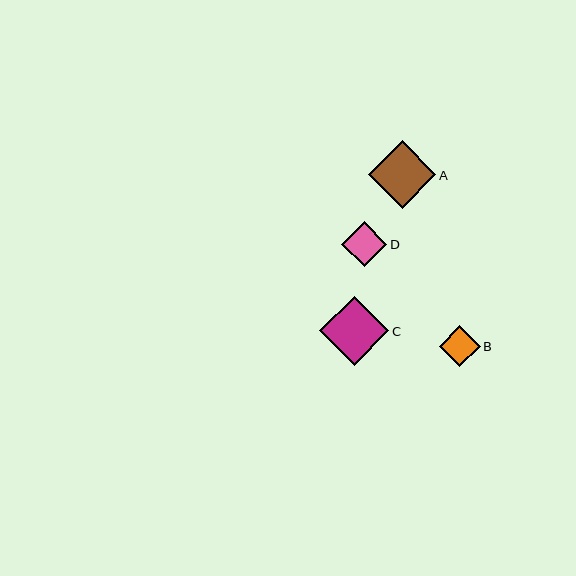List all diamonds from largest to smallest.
From largest to smallest: C, A, D, B.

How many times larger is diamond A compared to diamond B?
Diamond A is approximately 1.7 times the size of diamond B.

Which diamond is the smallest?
Diamond B is the smallest with a size of approximately 41 pixels.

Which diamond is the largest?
Diamond C is the largest with a size of approximately 69 pixels.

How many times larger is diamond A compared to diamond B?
Diamond A is approximately 1.7 times the size of diamond B.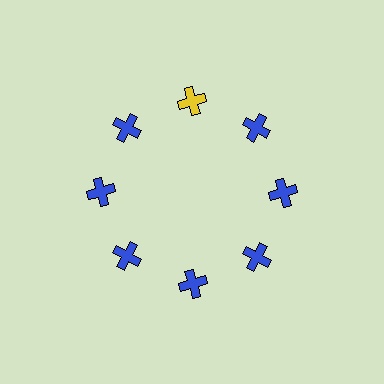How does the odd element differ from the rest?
It has a different color: yellow instead of blue.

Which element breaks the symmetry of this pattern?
The yellow cross at roughly the 12 o'clock position breaks the symmetry. All other shapes are blue crosses.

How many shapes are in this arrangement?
There are 8 shapes arranged in a ring pattern.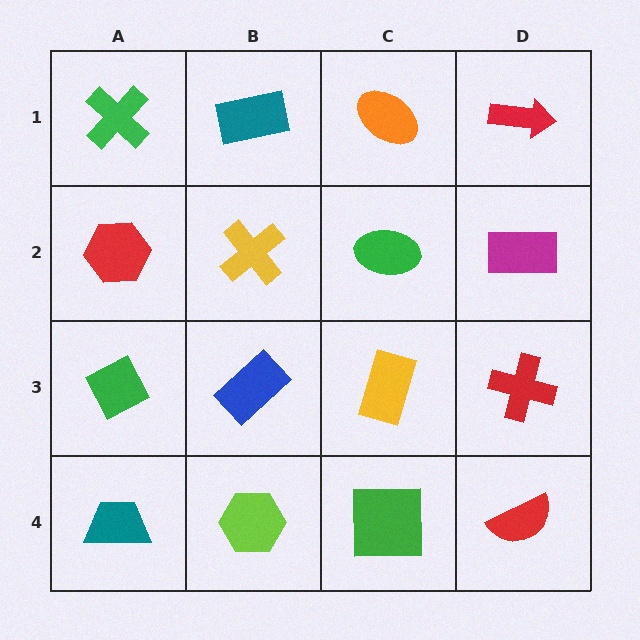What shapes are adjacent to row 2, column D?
A red arrow (row 1, column D), a red cross (row 3, column D), a green ellipse (row 2, column C).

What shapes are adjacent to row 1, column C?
A green ellipse (row 2, column C), a teal rectangle (row 1, column B), a red arrow (row 1, column D).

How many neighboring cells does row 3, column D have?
3.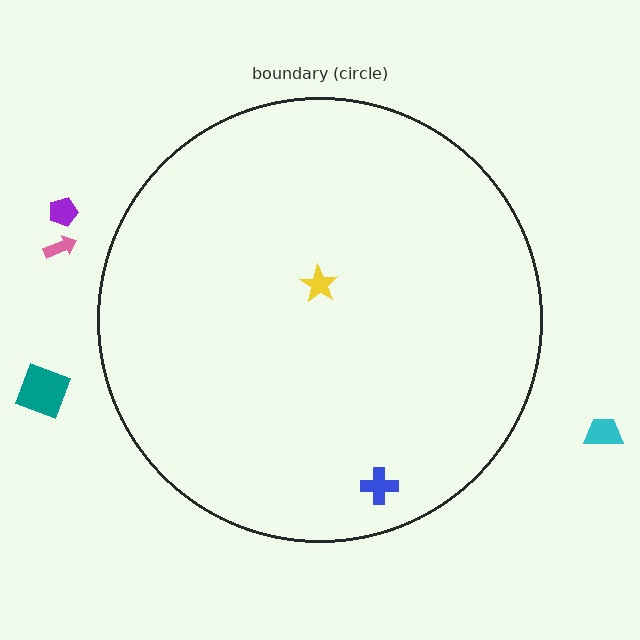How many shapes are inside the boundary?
2 inside, 4 outside.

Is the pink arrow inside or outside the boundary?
Outside.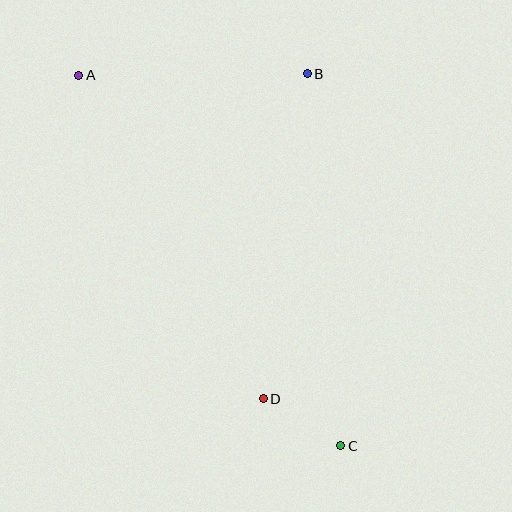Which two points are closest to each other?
Points C and D are closest to each other.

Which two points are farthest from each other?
Points A and C are farthest from each other.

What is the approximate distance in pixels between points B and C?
The distance between B and C is approximately 374 pixels.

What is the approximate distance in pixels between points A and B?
The distance between A and B is approximately 228 pixels.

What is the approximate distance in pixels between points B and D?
The distance between B and D is approximately 328 pixels.